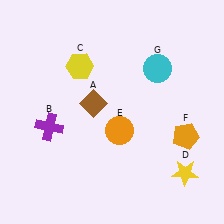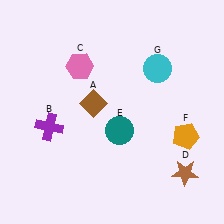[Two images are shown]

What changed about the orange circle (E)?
In Image 1, E is orange. In Image 2, it changed to teal.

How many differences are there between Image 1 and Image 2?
There are 3 differences between the two images.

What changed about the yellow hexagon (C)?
In Image 1, C is yellow. In Image 2, it changed to pink.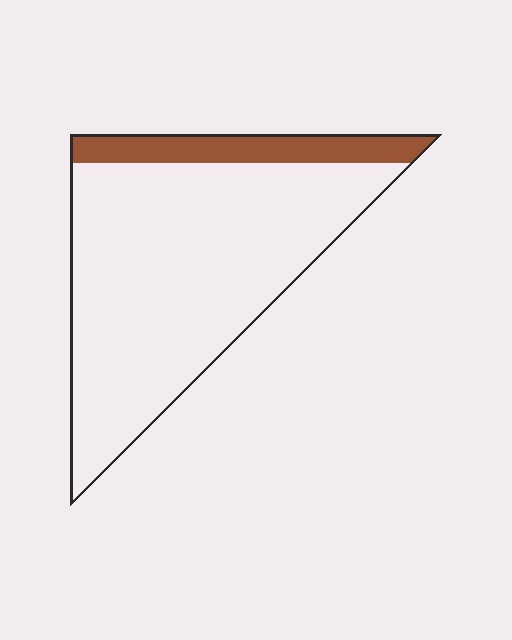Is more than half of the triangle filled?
No.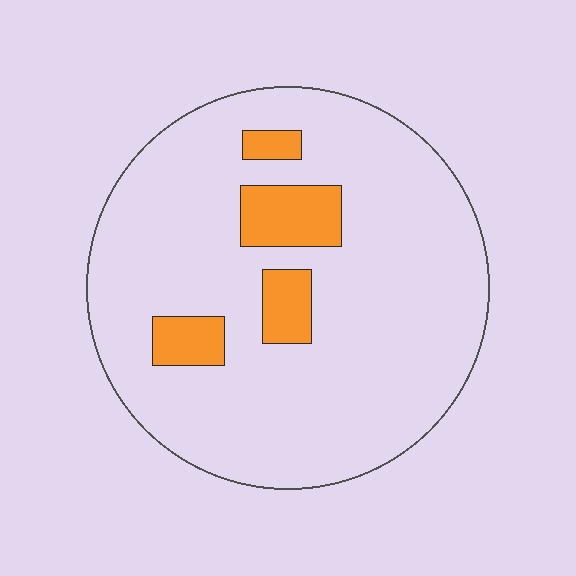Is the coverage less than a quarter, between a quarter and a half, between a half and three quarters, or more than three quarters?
Less than a quarter.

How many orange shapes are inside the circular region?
4.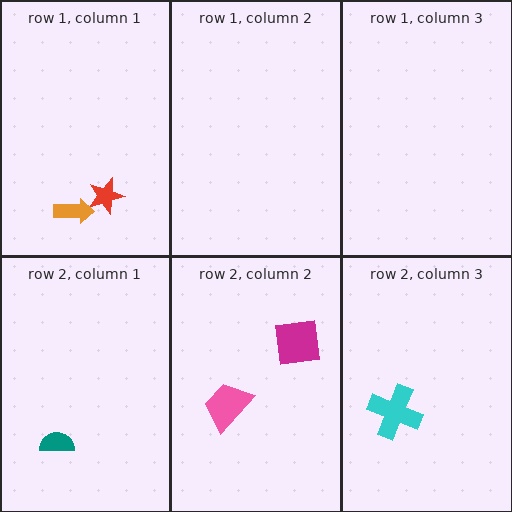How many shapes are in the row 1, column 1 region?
2.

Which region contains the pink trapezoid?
The row 2, column 2 region.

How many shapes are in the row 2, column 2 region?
2.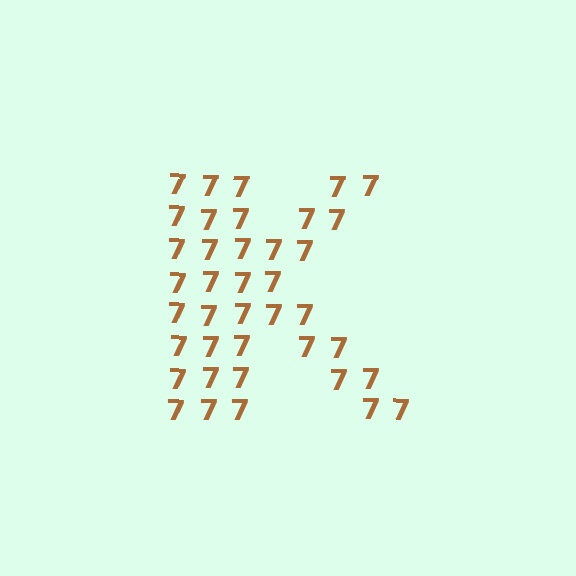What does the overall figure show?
The overall figure shows the letter K.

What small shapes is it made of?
It is made of small digit 7's.